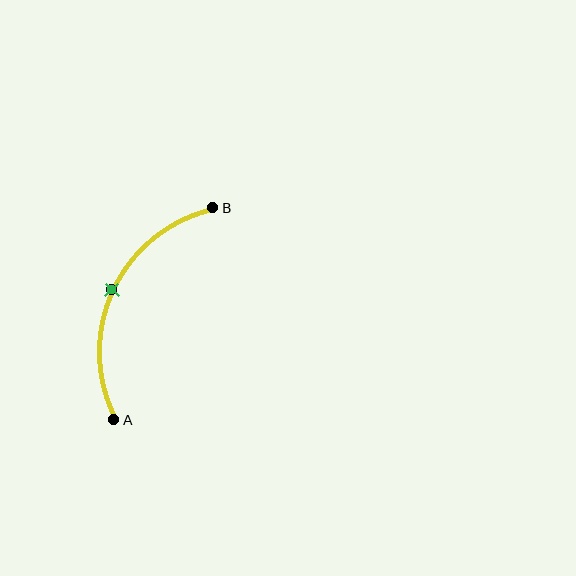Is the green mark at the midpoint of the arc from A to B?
Yes. The green mark lies on the arc at equal arc-length from both A and B — it is the arc midpoint.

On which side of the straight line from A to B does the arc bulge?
The arc bulges to the left of the straight line connecting A and B.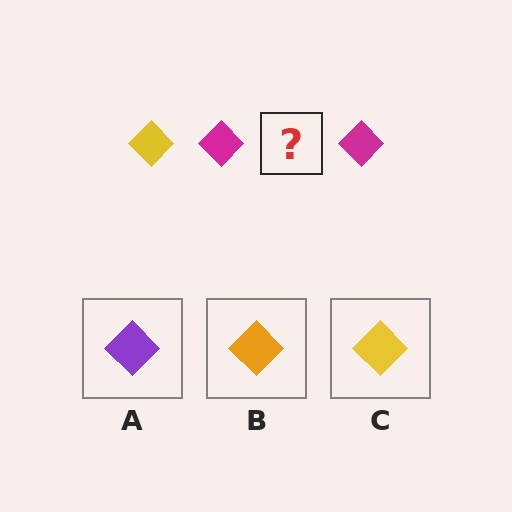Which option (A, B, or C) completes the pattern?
C.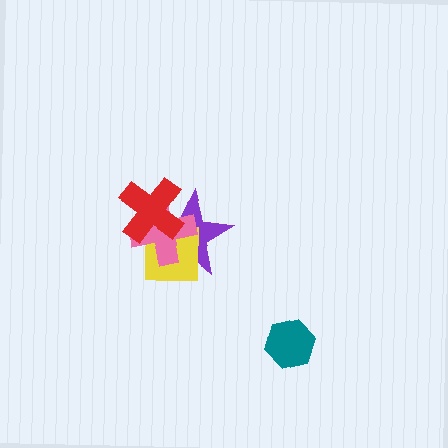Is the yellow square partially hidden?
Yes, it is partially covered by another shape.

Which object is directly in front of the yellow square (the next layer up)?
The pink cross is directly in front of the yellow square.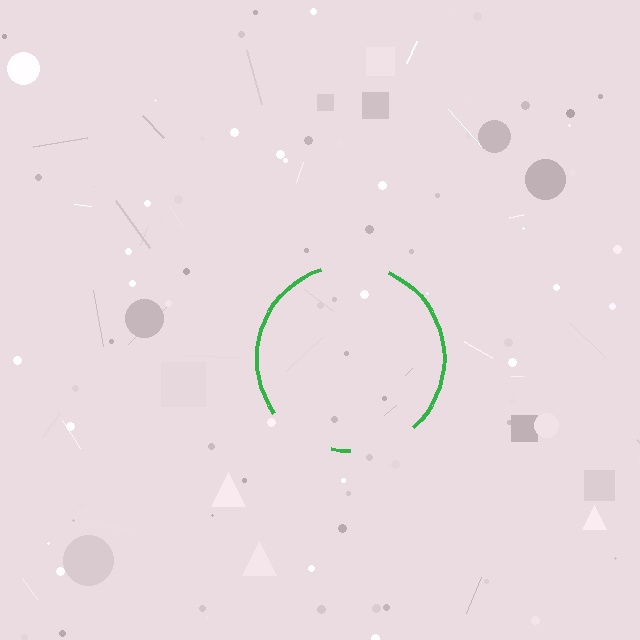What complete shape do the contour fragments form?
The contour fragments form a circle.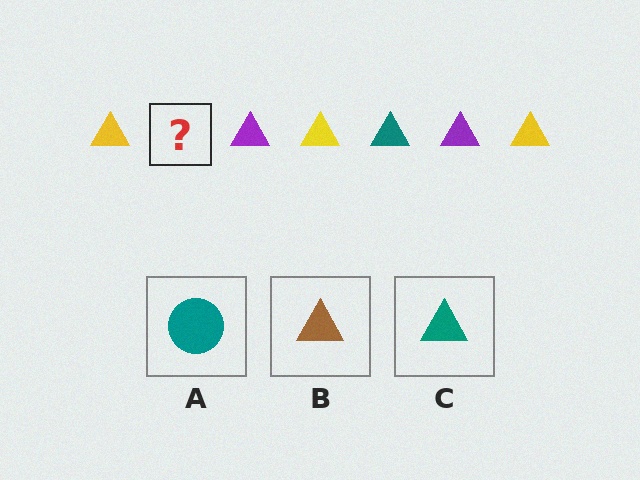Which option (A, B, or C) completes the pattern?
C.